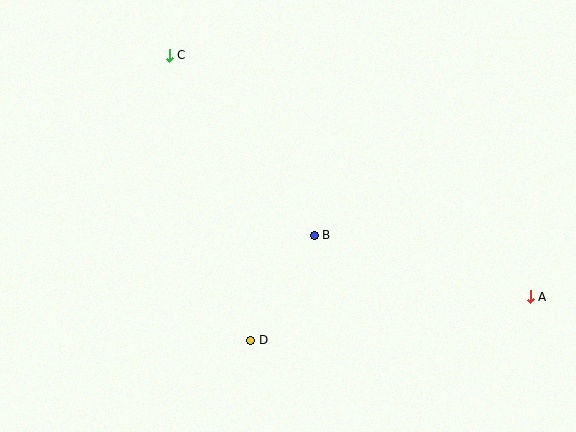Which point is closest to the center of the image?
Point B at (314, 235) is closest to the center.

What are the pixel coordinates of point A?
Point A is at (530, 297).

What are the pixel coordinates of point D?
Point D is at (251, 340).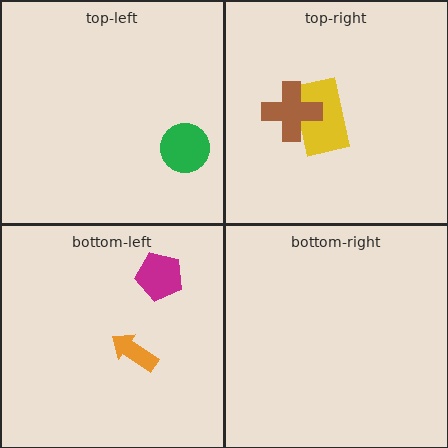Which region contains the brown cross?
The top-right region.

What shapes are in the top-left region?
The green circle.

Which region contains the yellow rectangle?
The top-right region.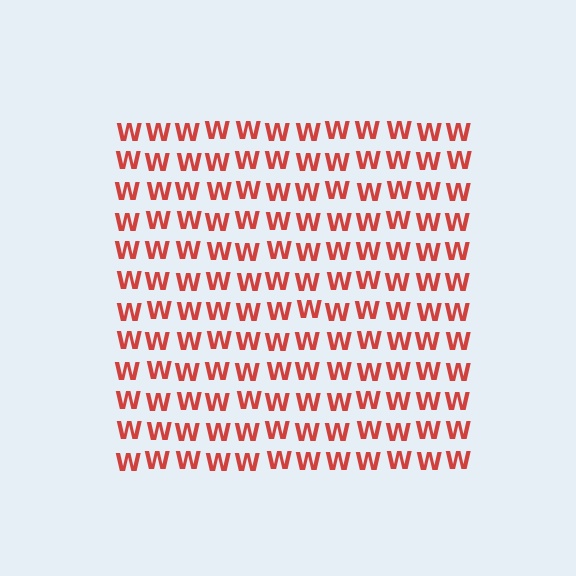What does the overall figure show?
The overall figure shows a square.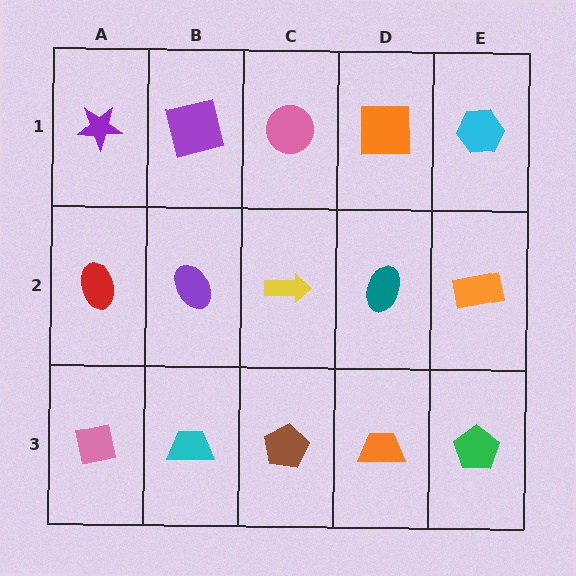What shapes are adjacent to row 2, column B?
A purple square (row 1, column B), a cyan trapezoid (row 3, column B), a red ellipse (row 2, column A), a yellow arrow (row 2, column C).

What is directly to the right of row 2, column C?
A teal ellipse.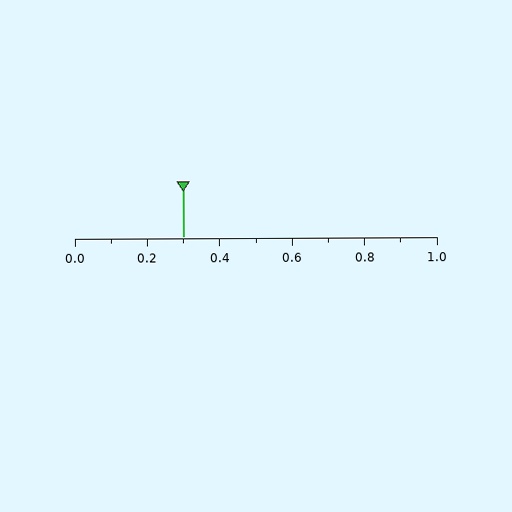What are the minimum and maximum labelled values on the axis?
The axis runs from 0.0 to 1.0.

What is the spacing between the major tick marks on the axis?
The major ticks are spaced 0.2 apart.